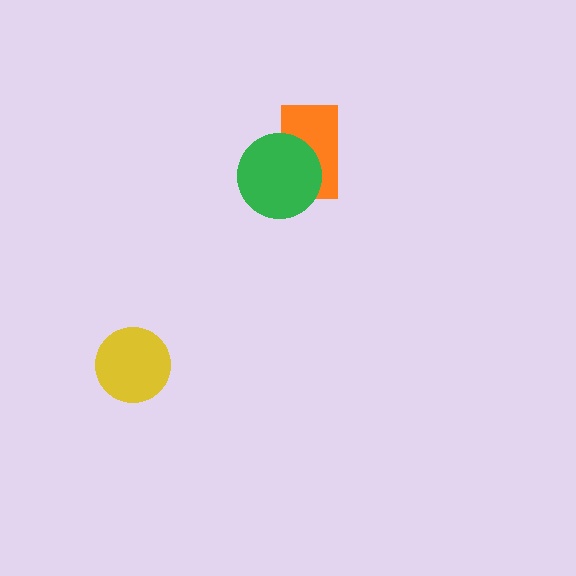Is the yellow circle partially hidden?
No, no other shape covers it.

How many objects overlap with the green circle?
1 object overlaps with the green circle.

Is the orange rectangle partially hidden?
Yes, it is partially covered by another shape.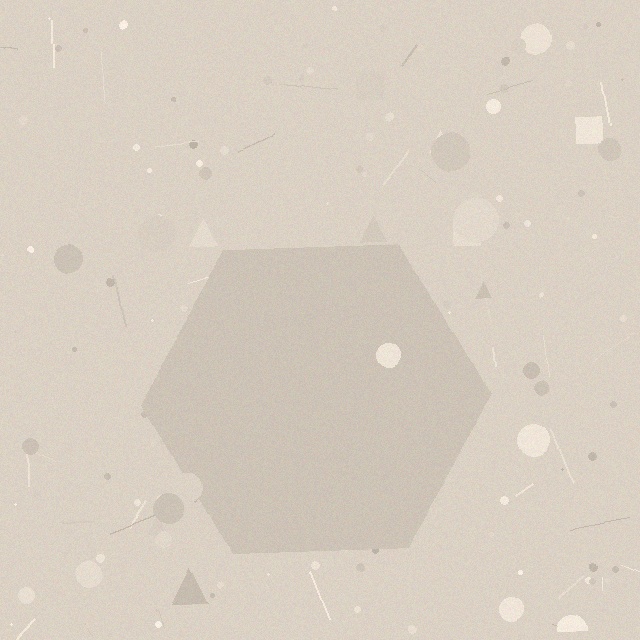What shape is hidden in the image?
A hexagon is hidden in the image.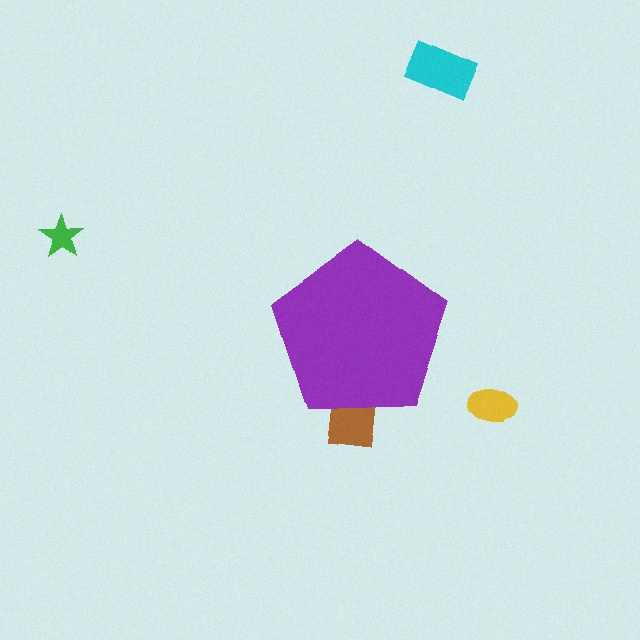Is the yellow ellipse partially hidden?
No, the yellow ellipse is fully visible.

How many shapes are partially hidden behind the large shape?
1 shape is partially hidden.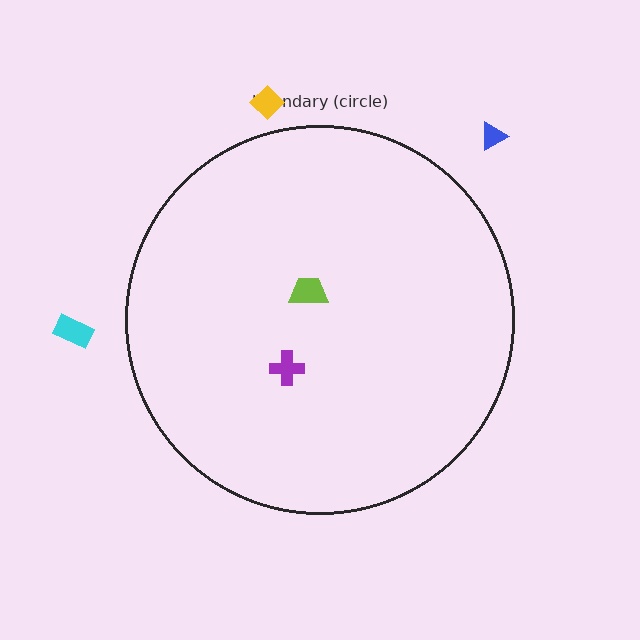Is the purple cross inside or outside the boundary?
Inside.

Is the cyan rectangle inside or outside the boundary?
Outside.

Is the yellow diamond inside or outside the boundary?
Outside.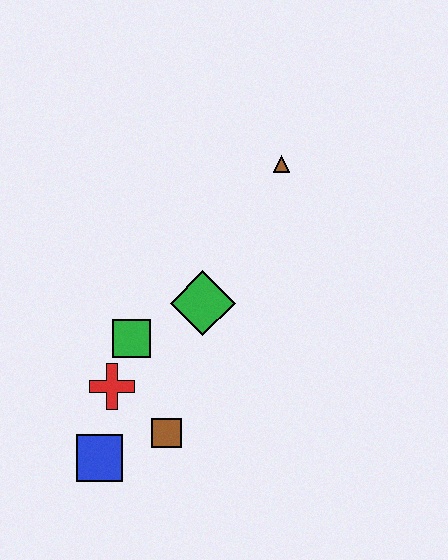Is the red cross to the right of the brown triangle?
No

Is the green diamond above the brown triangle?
No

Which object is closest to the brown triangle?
The green diamond is closest to the brown triangle.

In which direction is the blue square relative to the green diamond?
The blue square is below the green diamond.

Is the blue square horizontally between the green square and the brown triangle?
No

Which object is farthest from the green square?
The brown triangle is farthest from the green square.